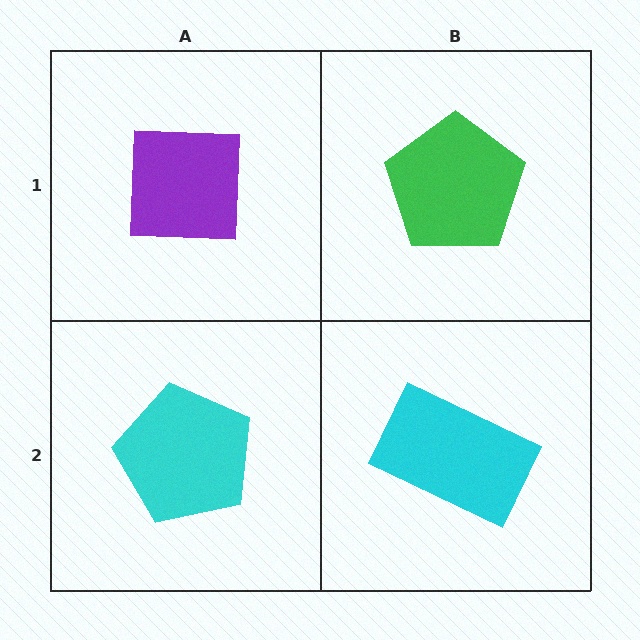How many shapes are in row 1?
2 shapes.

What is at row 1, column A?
A purple square.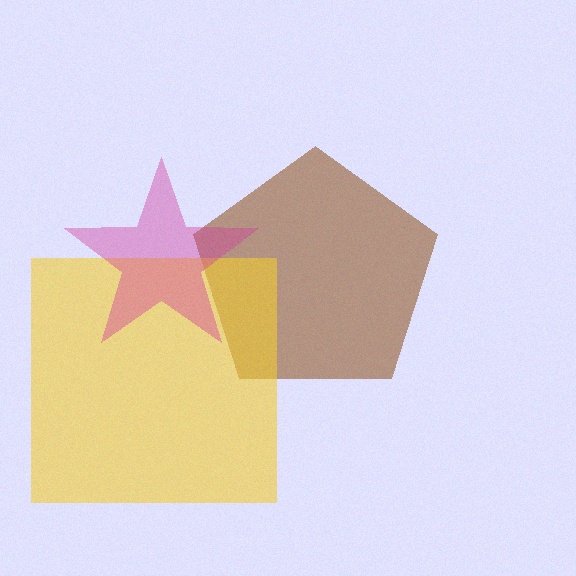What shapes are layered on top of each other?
The layered shapes are: a brown pentagon, a yellow square, a magenta star.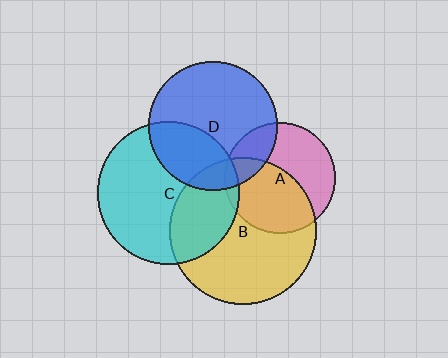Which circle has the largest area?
Circle B (yellow).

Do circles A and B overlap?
Yes.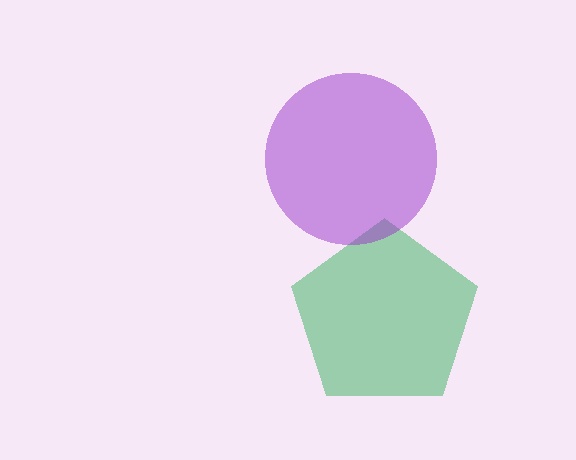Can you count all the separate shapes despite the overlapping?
Yes, there are 2 separate shapes.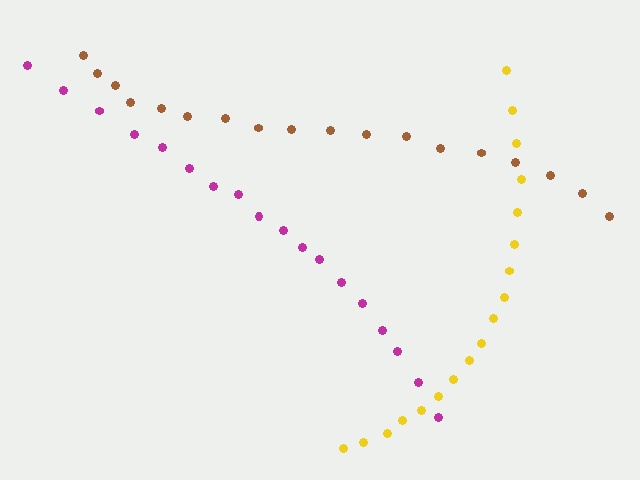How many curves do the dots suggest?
There are 3 distinct paths.